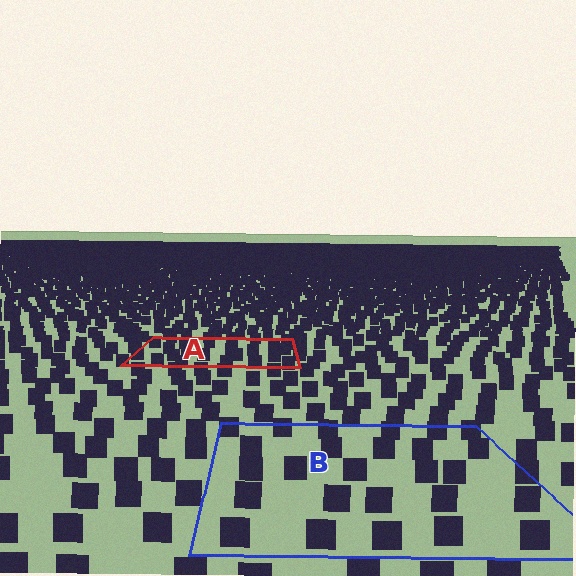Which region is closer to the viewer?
Region B is closer. The texture elements there are larger and more spread out.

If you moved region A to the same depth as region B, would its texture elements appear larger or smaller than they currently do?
They would appear larger. At a closer depth, the same texture elements are projected at a bigger on-screen size.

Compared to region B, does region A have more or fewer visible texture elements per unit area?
Region A has more texture elements per unit area — they are packed more densely because it is farther away.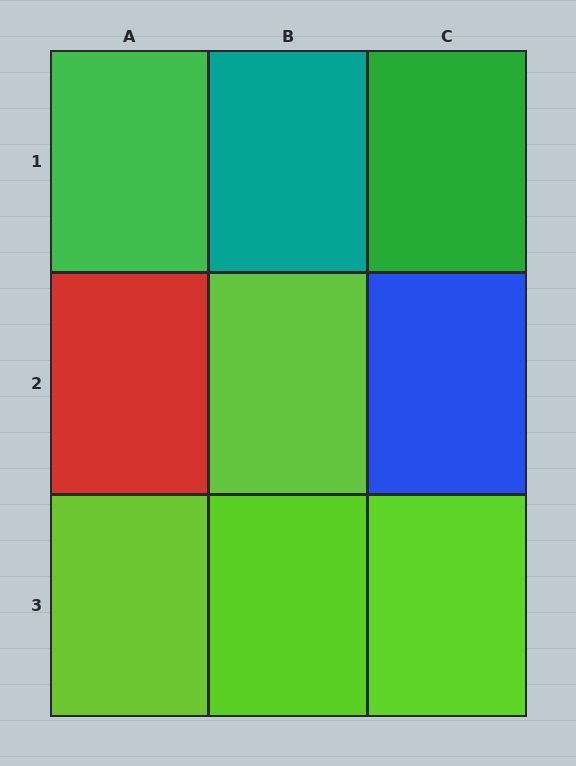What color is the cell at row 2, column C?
Blue.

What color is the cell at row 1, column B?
Teal.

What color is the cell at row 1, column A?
Green.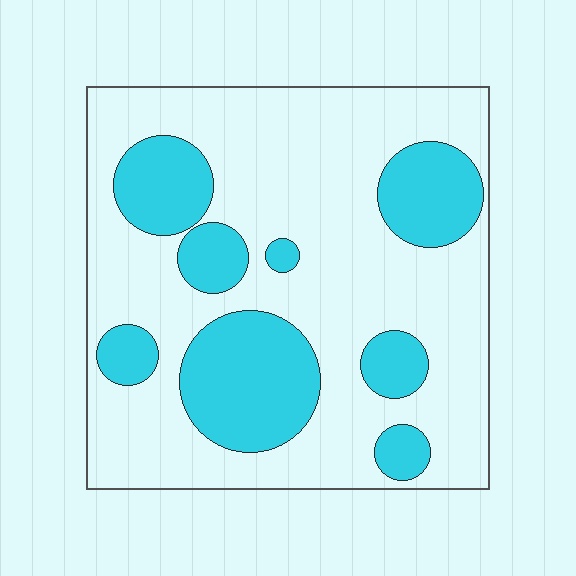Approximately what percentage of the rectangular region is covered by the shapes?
Approximately 30%.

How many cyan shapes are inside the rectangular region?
8.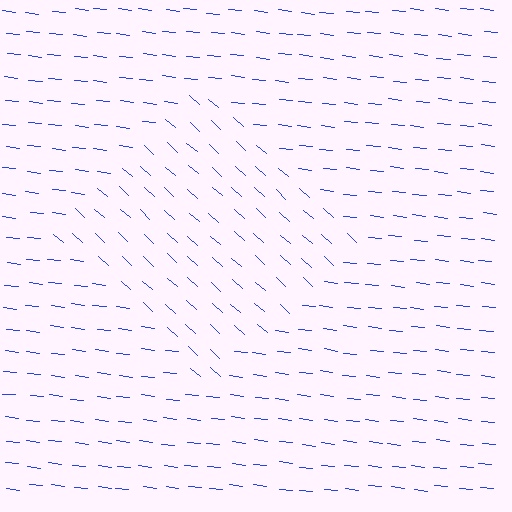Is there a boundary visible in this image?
Yes, there is a texture boundary formed by a change in line orientation.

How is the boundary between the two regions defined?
The boundary is defined purely by a change in line orientation (approximately 35 degrees difference). All lines are the same color and thickness.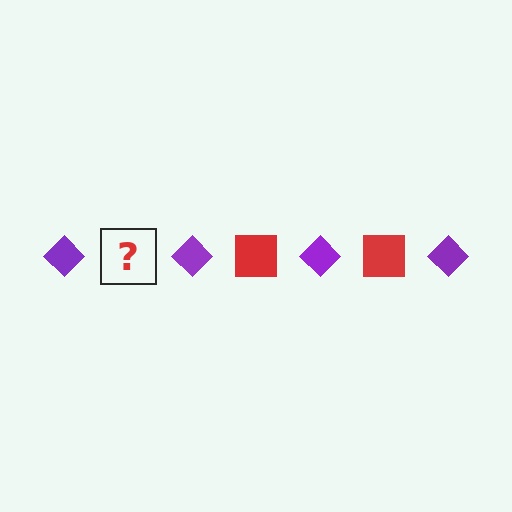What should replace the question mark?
The question mark should be replaced with a red square.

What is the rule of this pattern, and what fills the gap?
The rule is that the pattern alternates between purple diamond and red square. The gap should be filled with a red square.